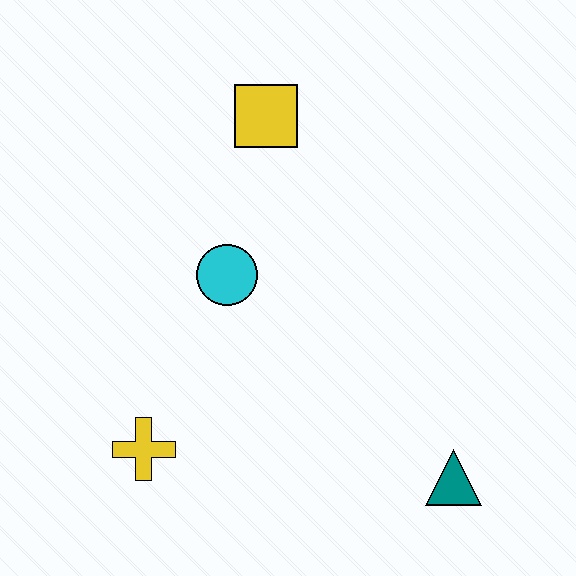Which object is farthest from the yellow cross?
The yellow square is farthest from the yellow cross.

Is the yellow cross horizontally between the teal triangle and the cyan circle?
No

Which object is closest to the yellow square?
The cyan circle is closest to the yellow square.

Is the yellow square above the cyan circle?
Yes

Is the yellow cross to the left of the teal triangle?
Yes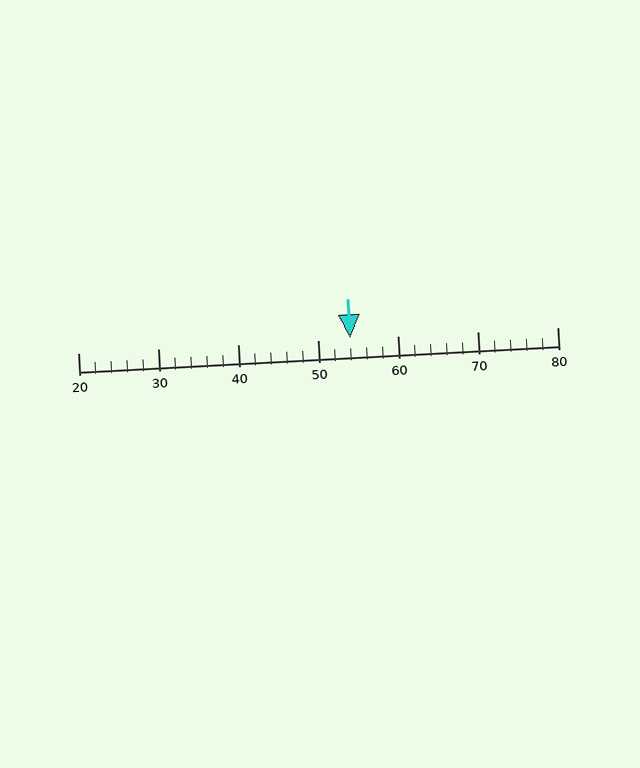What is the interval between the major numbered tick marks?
The major tick marks are spaced 10 units apart.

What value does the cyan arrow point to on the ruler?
The cyan arrow points to approximately 54.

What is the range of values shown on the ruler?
The ruler shows values from 20 to 80.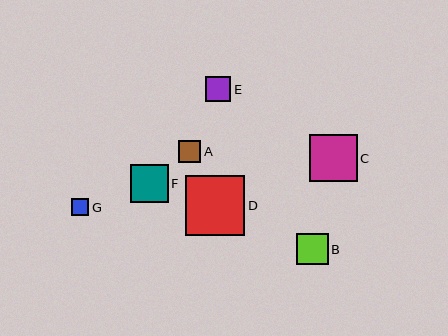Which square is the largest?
Square D is the largest with a size of approximately 60 pixels.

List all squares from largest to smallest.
From largest to smallest: D, C, F, B, E, A, G.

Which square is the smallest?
Square G is the smallest with a size of approximately 17 pixels.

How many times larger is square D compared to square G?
Square D is approximately 3.4 times the size of square G.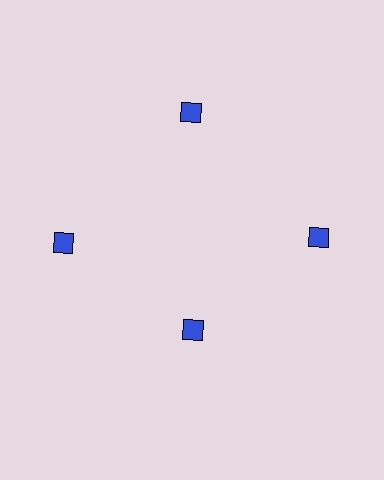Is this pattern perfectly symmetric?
No. The 4 blue diamonds are arranged in a ring, but one element near the 6 o'clock position is pulled inward toward the center, breaking the 4-fold rotational symmetry.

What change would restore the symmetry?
The symmetry would be restored by moving it outward, back onto the ring so that all 4 diamonds sit at equal angles and equal distance from the center.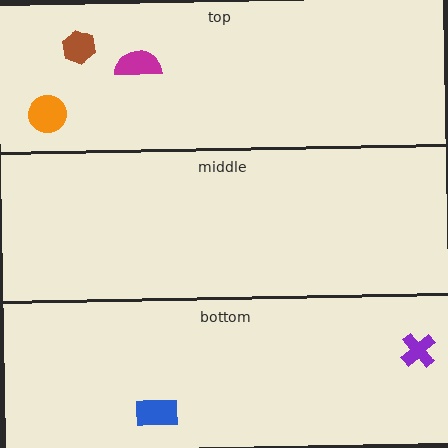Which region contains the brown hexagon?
The top region.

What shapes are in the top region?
The brown hexagon, the orange circle, the magenta semicircle.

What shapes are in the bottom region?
The blue rectangle, the purple cross.